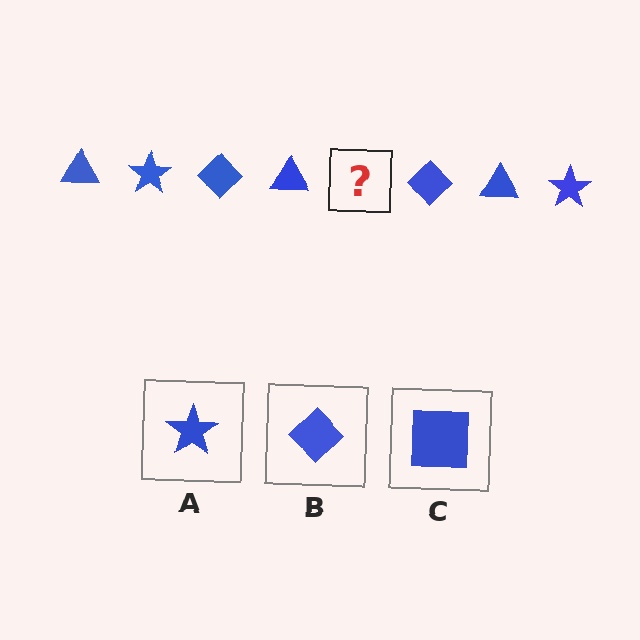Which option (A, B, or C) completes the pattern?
A.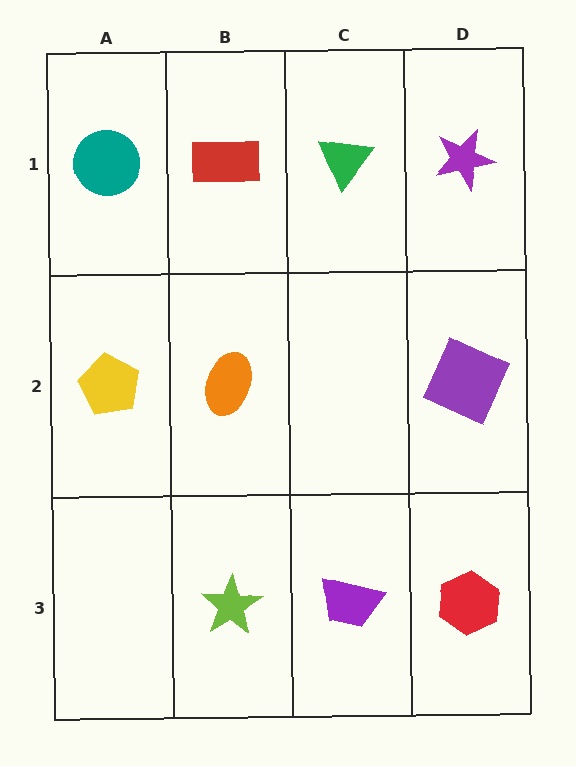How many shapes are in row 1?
4 shapes.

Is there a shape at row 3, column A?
No, that cell is empty.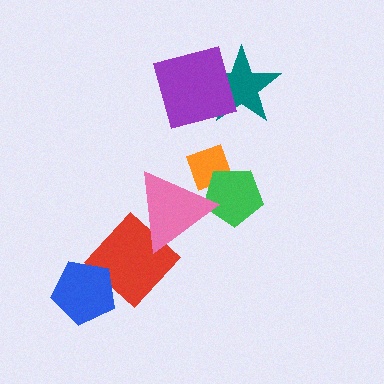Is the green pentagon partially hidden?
Yes, it is partially covered by another shape.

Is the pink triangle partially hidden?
No, no other shape covers it.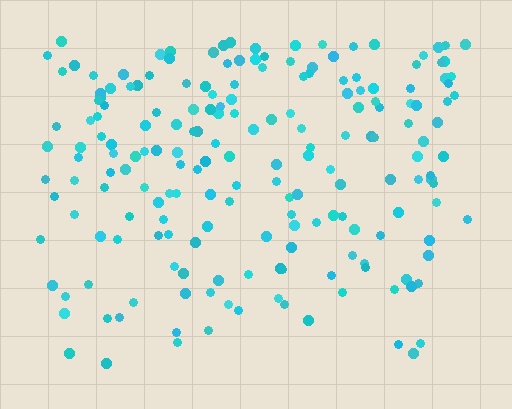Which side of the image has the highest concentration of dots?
The top.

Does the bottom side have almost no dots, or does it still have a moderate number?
Still a moderate number, just noticeably fewer than the top.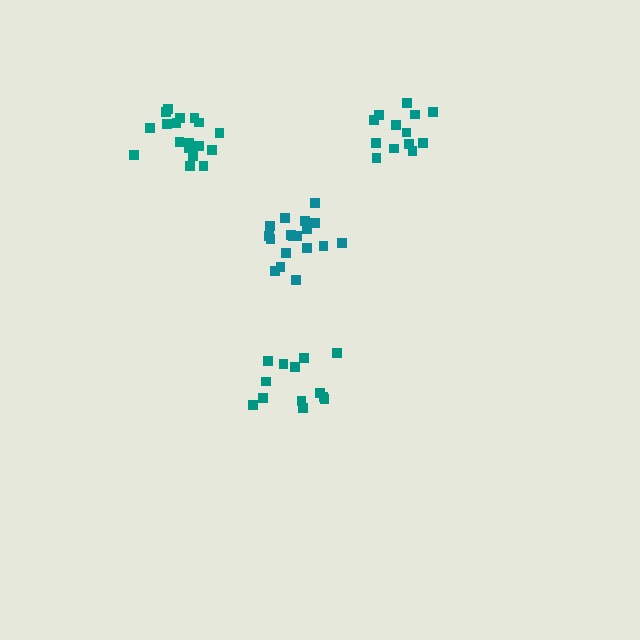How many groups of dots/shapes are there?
There are 4 groups.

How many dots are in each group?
Group 1: 18 dots, Group 2: 14 dots, Group 3: 19 dots, Group 4: 13 dots (64 total).